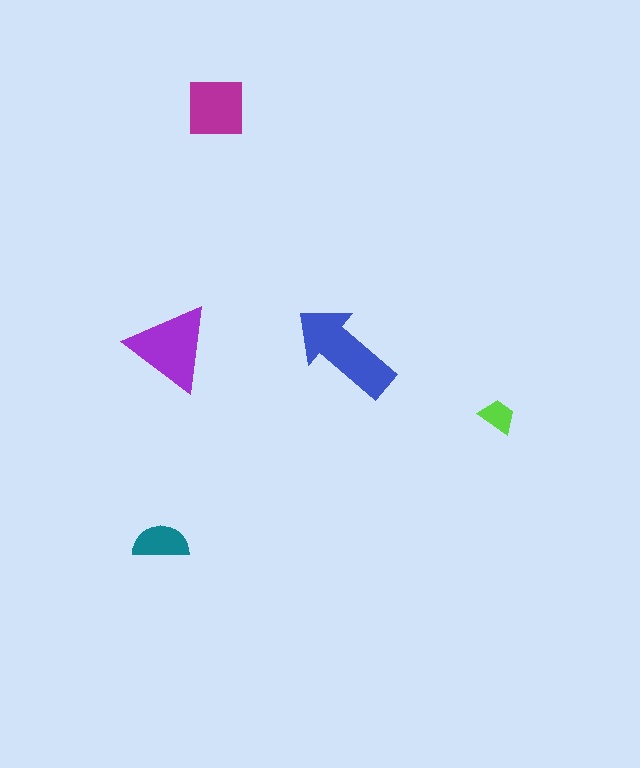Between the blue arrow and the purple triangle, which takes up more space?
The blue arrow.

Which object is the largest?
The blue arrow.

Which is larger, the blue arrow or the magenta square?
The blue arrow.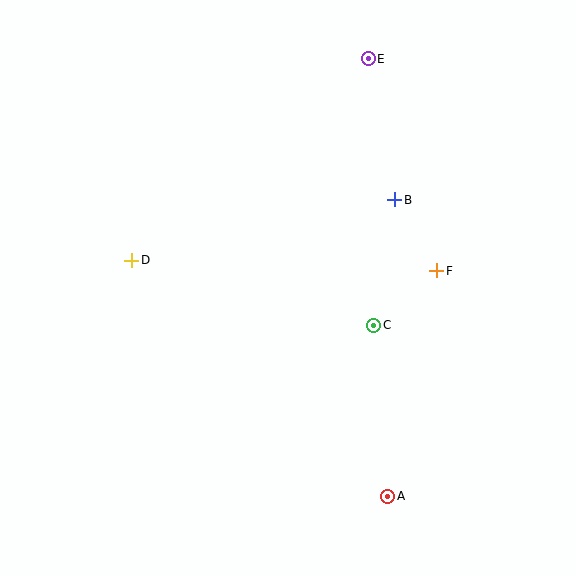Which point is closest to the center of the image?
Point C at (374, 325) is closest to the center.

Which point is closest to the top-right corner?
Point E is closest to the top-right corner.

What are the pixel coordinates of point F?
Point F is at (437, 271).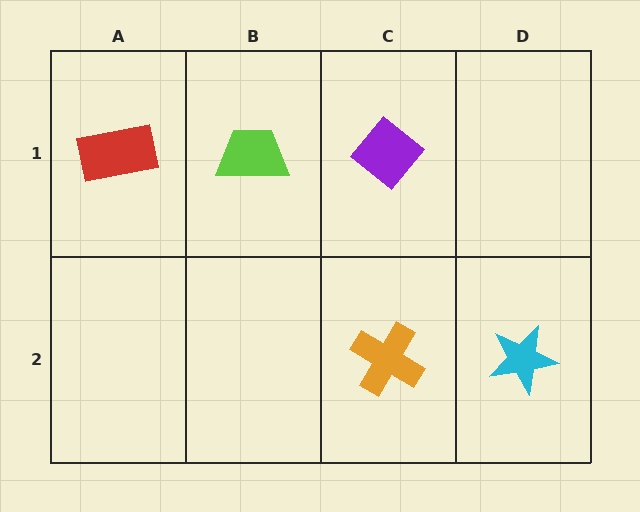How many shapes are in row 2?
2 shapes.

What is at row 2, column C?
An orange cross.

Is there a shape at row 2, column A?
No, that cell is empty.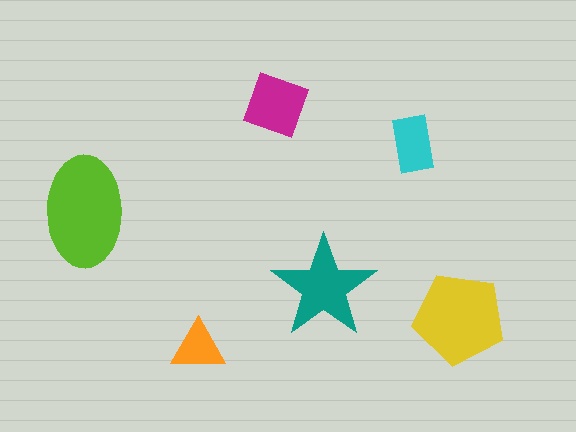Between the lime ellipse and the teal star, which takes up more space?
The lime ellipse.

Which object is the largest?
The lime ellipse.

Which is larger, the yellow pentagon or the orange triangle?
The yellow pentagon.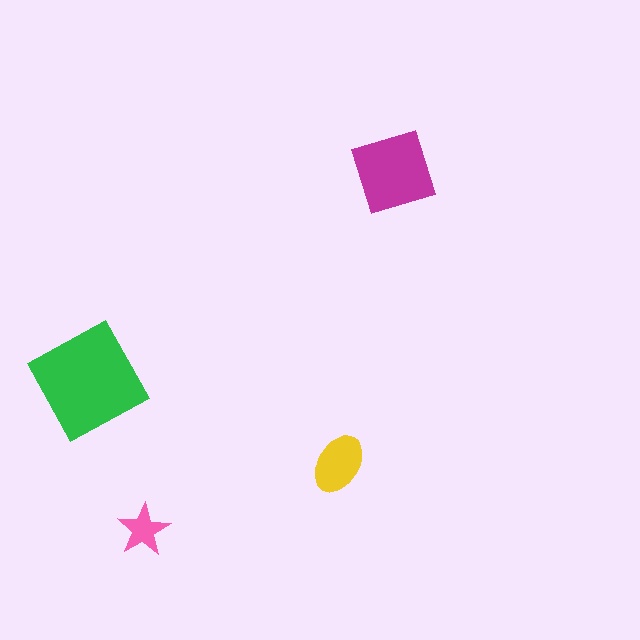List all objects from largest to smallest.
The green diamond, the magenta square, the yellow ellipse, the pink star.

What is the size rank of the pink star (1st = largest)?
4th.